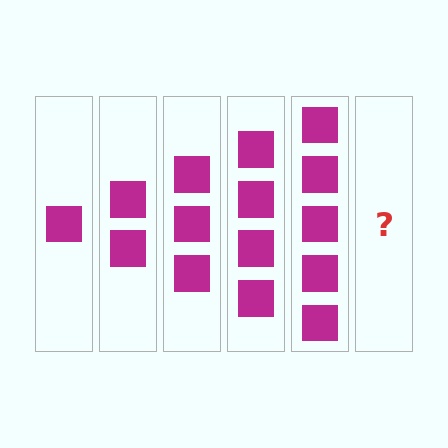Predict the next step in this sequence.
The next step is 6 squares.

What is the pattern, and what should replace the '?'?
The pattern is that each step adds one more square. The '?' should be 6 squares.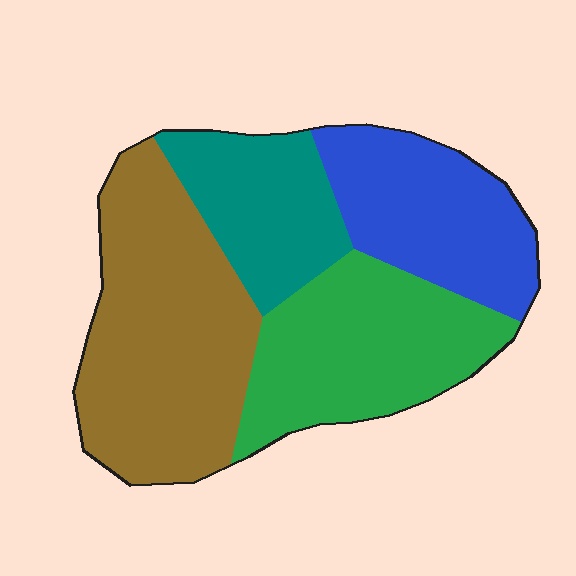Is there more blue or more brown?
Brown.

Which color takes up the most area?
Brown, at roughly 35%.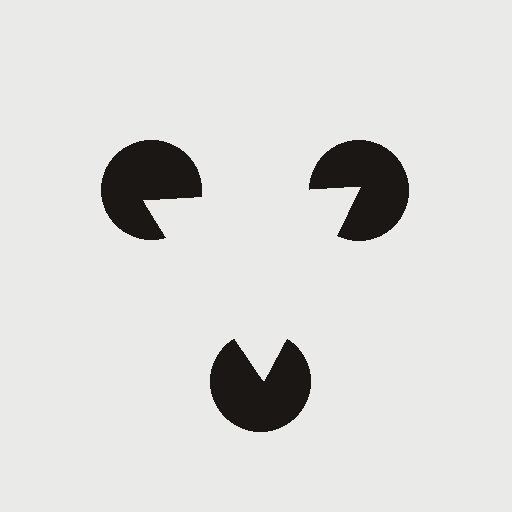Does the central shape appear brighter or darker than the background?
It typically appears slightly brighter than the background, even though no actual brightness change is drawn.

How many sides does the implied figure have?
3 sides.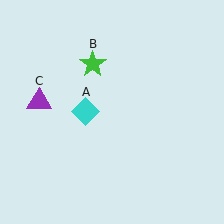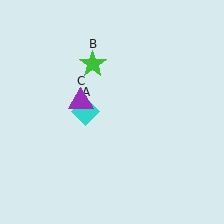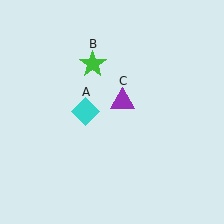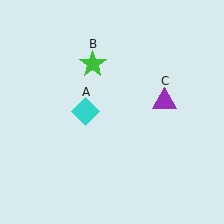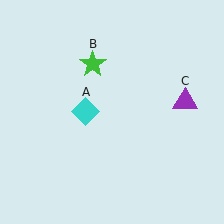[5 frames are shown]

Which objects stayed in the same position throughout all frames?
Cyan diamond (object A) and green star (object B) remained stationary.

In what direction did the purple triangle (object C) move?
The purple triangle (object C) moved right.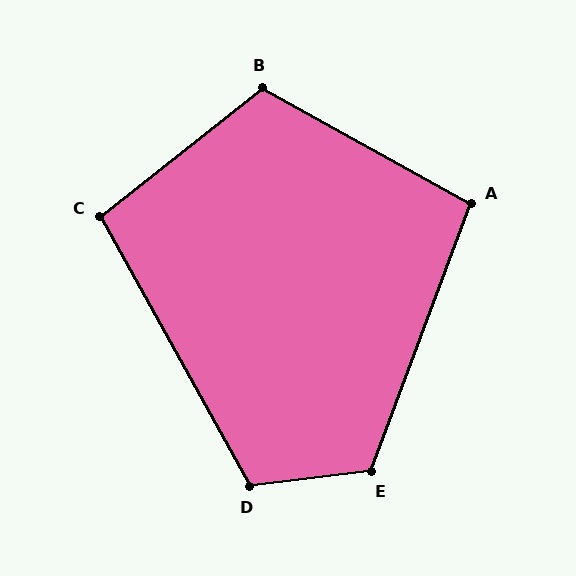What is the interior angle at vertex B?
Approximately 113 degrees (obtuse).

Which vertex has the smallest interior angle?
A, at approximately 99 degrees.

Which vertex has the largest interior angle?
E, at approximately 117 degrees.